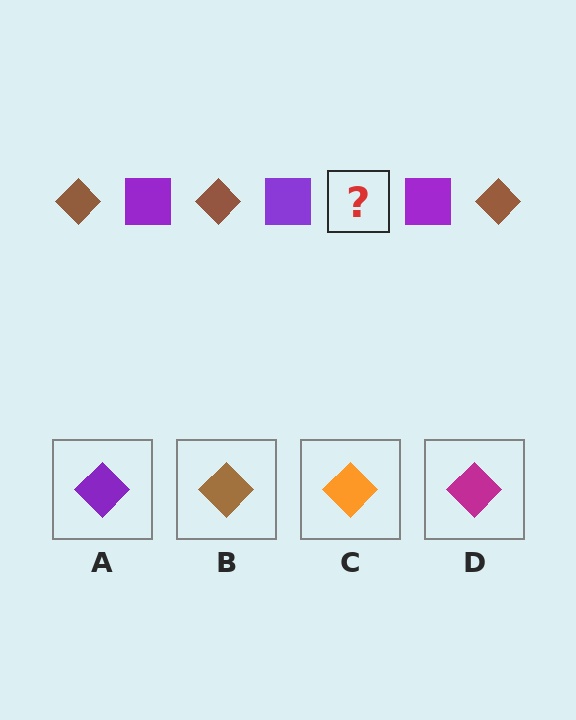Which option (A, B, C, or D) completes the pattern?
B.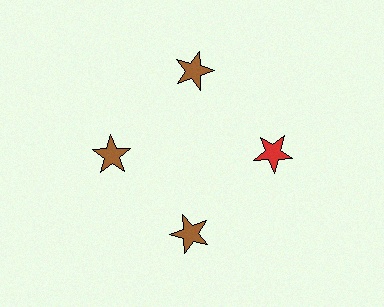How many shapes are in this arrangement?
There are 4 shapes arranged in a ring pattern.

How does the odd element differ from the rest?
It has a different color: red instead of brown.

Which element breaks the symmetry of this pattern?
The red star at roughly the 3 o'clock position breaks the symmetry. All other shapes are brown stars.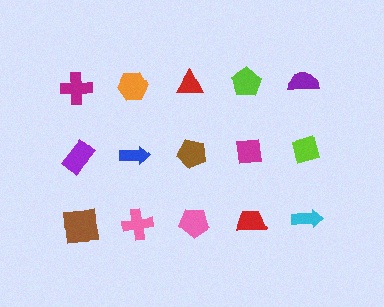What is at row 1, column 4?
A lime pentagon.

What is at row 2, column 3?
A brown pentagon.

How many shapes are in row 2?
5 shapes.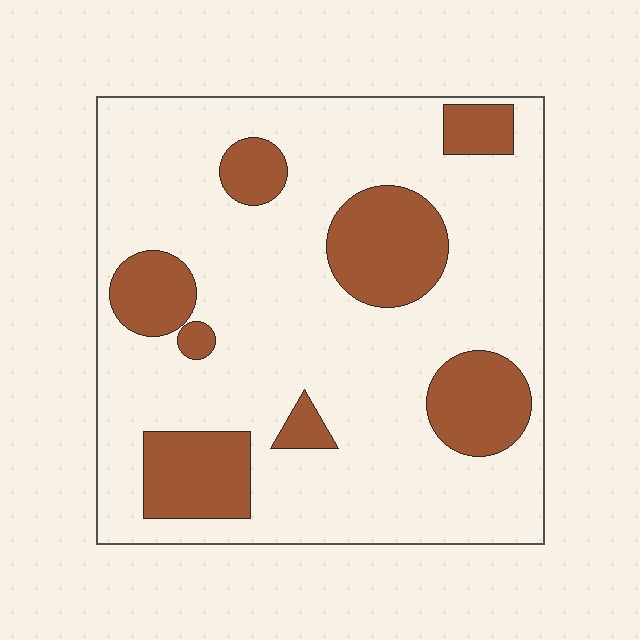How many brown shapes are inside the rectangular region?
8.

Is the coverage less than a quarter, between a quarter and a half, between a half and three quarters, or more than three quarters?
Less than a quarter.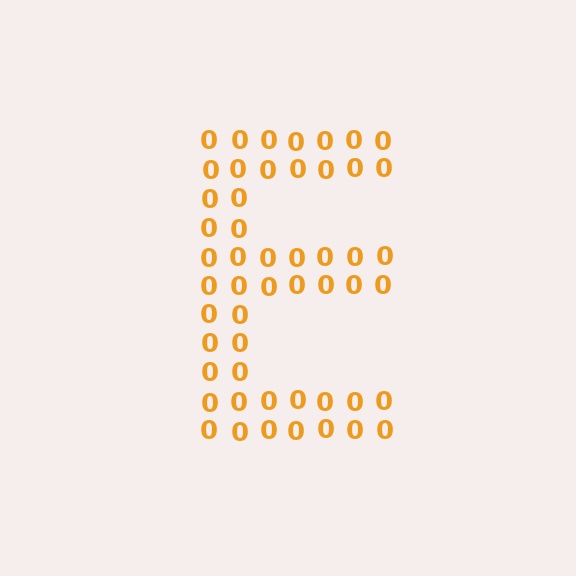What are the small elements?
The small elements are digit 0's.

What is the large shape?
The large shape is the letter E.